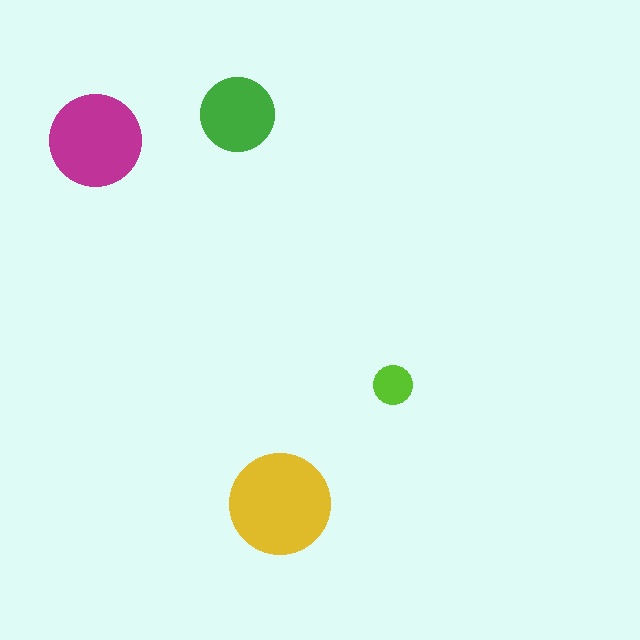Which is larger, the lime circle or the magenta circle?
The magenta one.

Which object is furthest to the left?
The magenta circle is leftmost.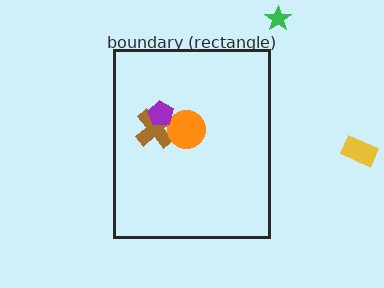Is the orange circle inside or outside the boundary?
Inside.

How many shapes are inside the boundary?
3 inside, 2 outside.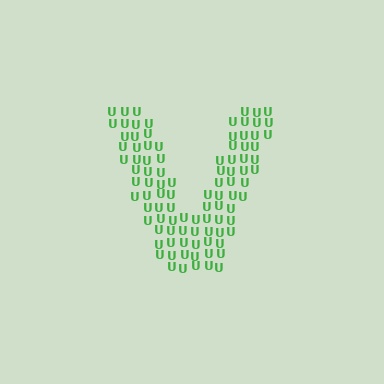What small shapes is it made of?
It is made of small letter U's.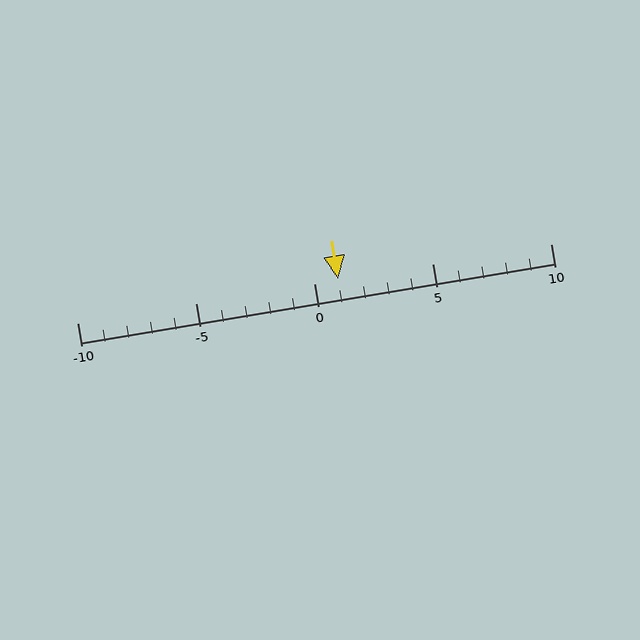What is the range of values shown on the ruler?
The ruler shows values from -10 to 10.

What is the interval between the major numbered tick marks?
The major tick marks are spaced 5 units apart.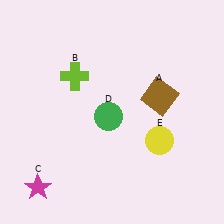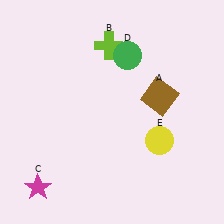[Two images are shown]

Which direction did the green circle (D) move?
The green circle (D) moved up.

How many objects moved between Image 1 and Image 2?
2 objects moved between the two images.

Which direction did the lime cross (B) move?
The lime cross (B) moved right.